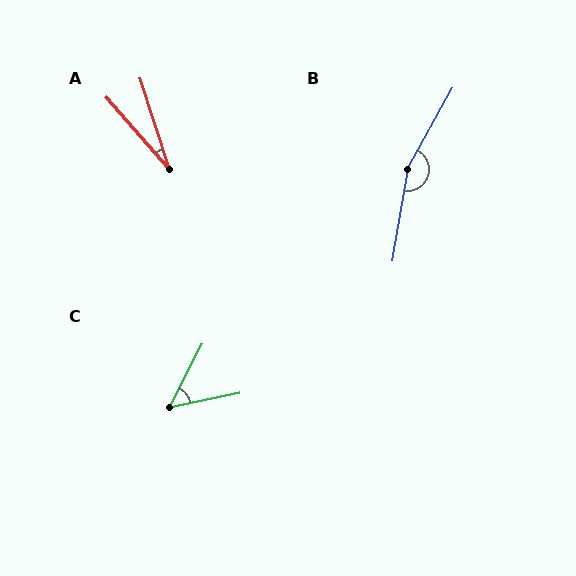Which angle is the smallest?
A, at approximately 24 degrees.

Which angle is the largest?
B, at approximately 161 degrees.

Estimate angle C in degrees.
Approximately 51 degrees.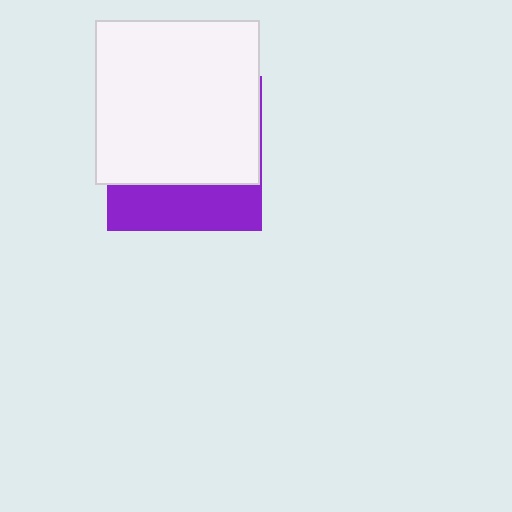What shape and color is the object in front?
The object in front is a white square.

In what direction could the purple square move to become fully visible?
The purple square could move down. That would shift it out from behind the white square entirely.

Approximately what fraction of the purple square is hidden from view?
Roughly 70% of the purple square is hidden behind the white square.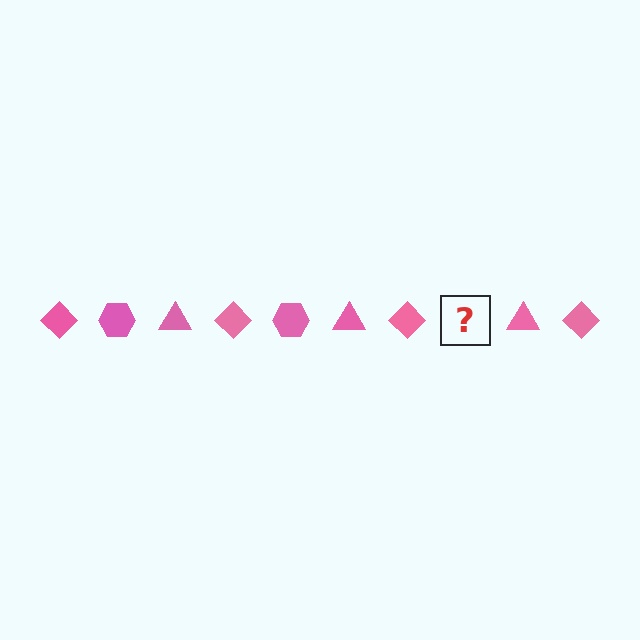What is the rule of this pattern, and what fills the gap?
The rule is that the pattern cycles through diamond, hexagon, triangle shapes in pink. The gap should be filled with a pink hexagon.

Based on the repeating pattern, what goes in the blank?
The blank should be a pink hexagon.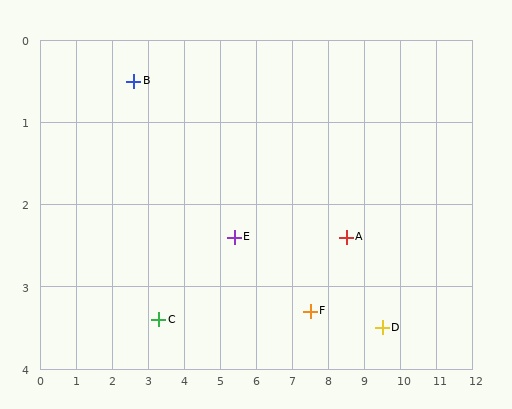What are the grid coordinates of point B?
Point B is at approximately (2.6, 0.5).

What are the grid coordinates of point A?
Point A is at approximately (8.5, 2.4).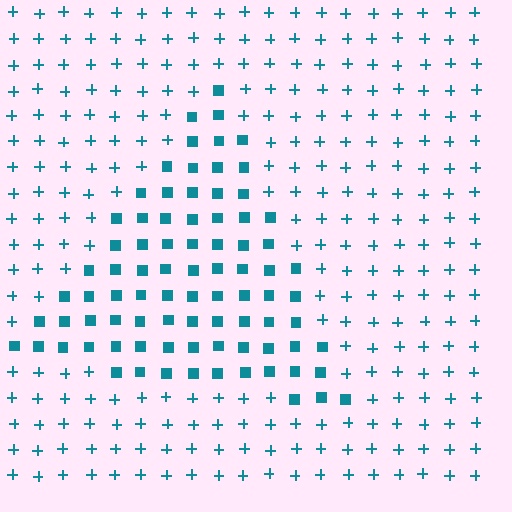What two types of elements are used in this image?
The image uses squares inside the triangle region and plus signs outside it.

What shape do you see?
I see a triangle.